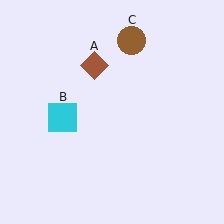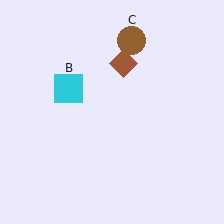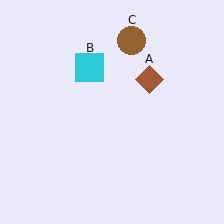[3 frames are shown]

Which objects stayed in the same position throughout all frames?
Brown circle (object C) remained stationary.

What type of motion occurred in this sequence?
The brown diamond (object A), cyan square (object B) rotated clockwise around the center of the scene.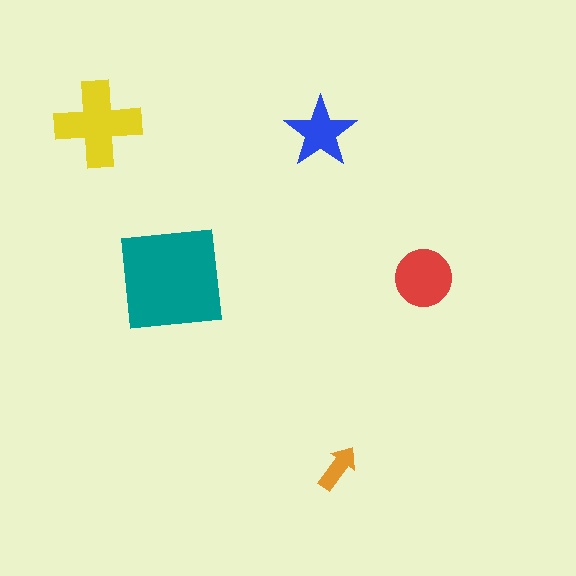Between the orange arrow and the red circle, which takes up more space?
The red circle.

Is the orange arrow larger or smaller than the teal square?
Smaller.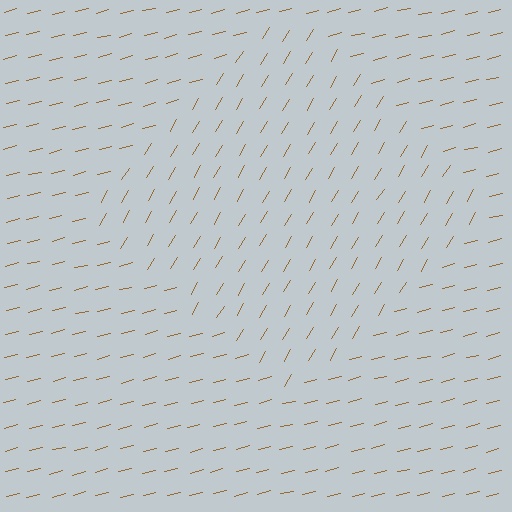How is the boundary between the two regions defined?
The boundary is defined purely by a change in line orientation (approximately 45 degrees difference). All lines are the same color and thickness.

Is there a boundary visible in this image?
Yes, there is a texture boundary formed by a change in line orientation.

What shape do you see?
I see a diamond.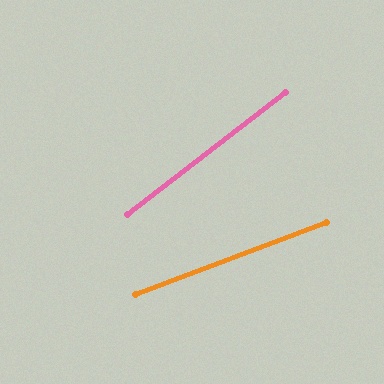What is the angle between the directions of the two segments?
Approximately 17 degrees.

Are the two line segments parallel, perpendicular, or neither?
Neither parallel nor perpendicular — they differ by about 17°.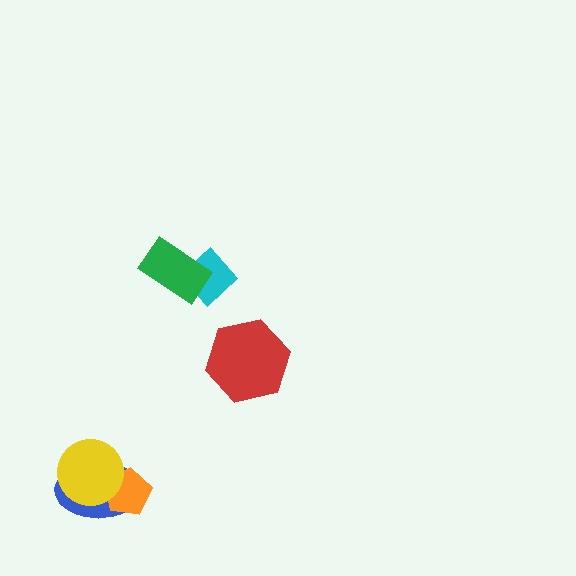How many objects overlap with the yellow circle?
2 objects overlap with the yellow circle.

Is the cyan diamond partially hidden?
Yes, it is partially covered by another shape.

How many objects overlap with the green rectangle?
1 object overlaps with the green rectangle.